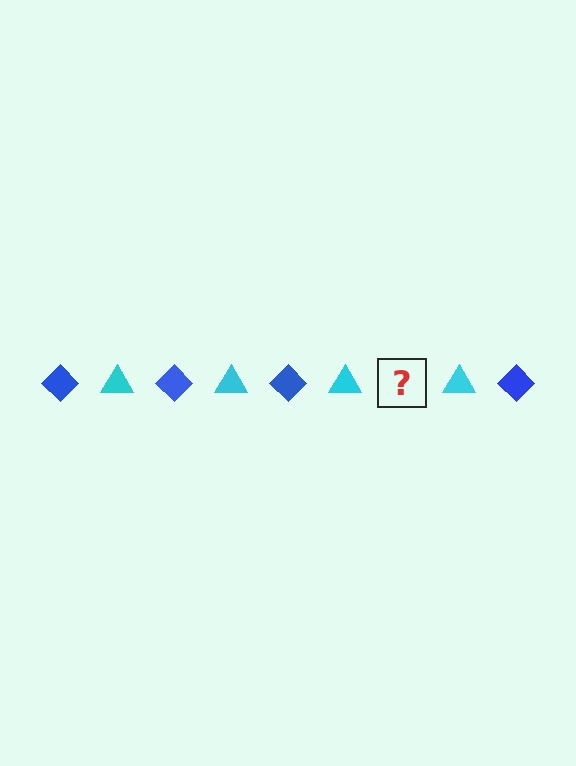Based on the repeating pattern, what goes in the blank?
The blank should be a blue diamond.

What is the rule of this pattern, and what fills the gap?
The rule is that the pattern alternates between blue diamond and cyan triangle. The gap should be filled with a blue diamond.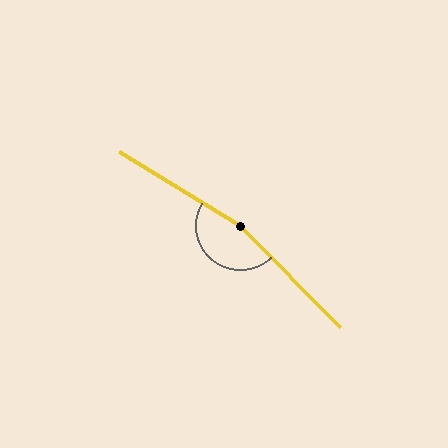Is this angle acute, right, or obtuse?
It is obtuse.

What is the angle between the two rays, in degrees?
Approximately 166 degrees.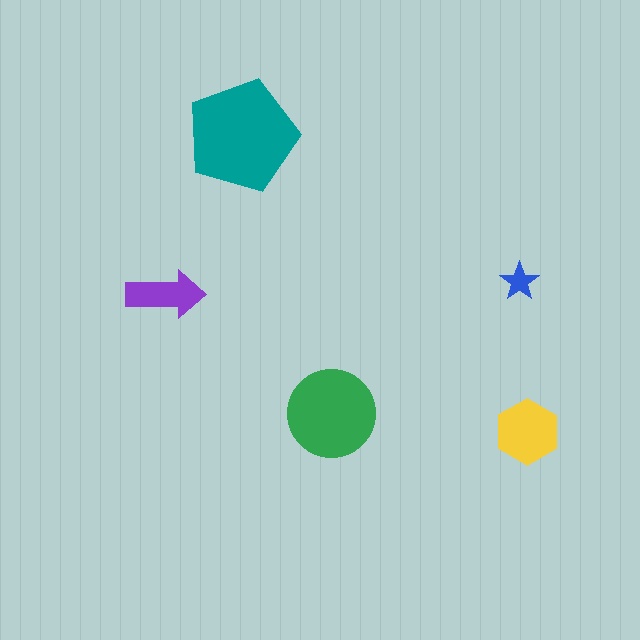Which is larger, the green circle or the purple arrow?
The green circle.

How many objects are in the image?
There are 5 objects in the image.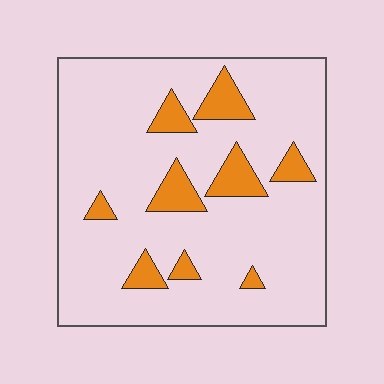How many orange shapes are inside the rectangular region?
9.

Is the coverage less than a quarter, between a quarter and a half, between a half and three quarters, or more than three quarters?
Less than a quarter.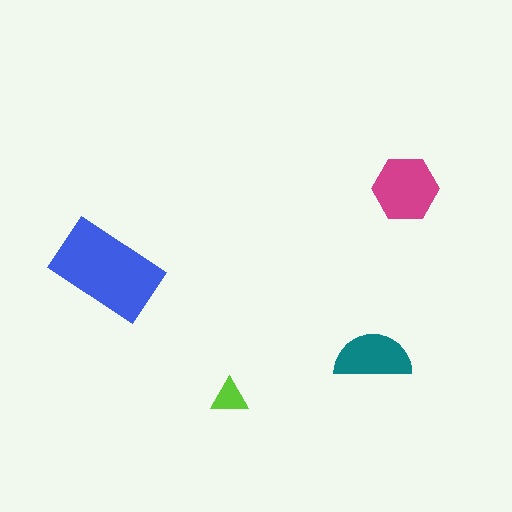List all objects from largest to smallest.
The blue rectangle, the magenta hexagon, the teal semicircle, the lime triangle.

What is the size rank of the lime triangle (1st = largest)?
4th.